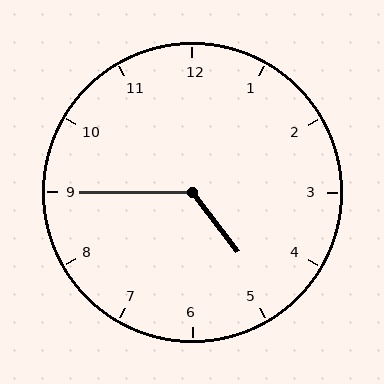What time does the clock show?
4:45.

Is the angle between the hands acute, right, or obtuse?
It is obtuse.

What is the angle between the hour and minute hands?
Approximately 128 degrees.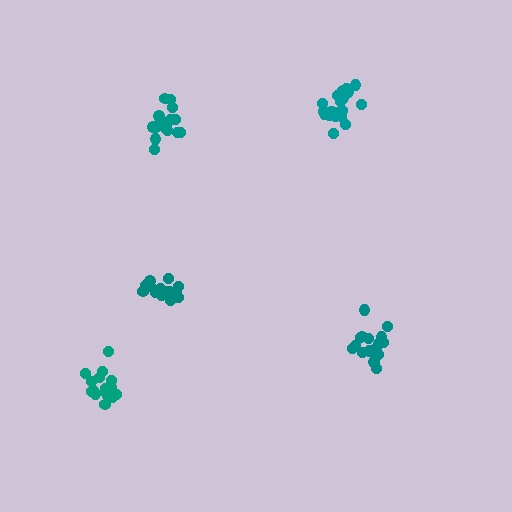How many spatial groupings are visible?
There are 5 spatial groupings.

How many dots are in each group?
Group 1: 17 dots, Group 2: 16 dots, Group 3: 16 dots, Group 4: 17 dots, Group 5: 20 dots (86 total).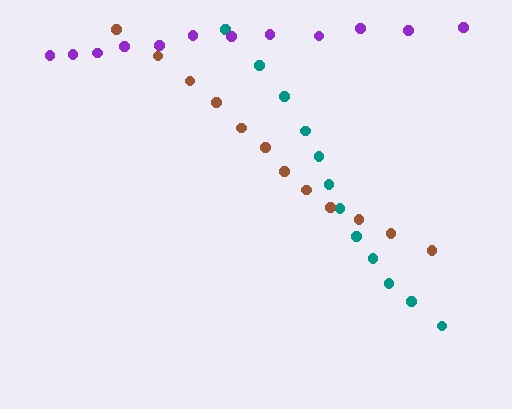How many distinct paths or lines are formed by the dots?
There are 3 distinct paths.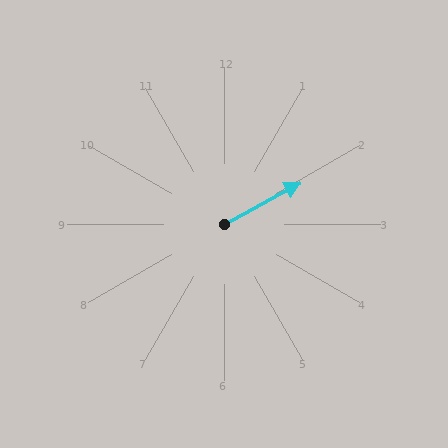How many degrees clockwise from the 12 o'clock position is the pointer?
Approximately 62 degrees.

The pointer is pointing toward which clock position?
Roughly 2 o'clock.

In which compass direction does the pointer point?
Northeast.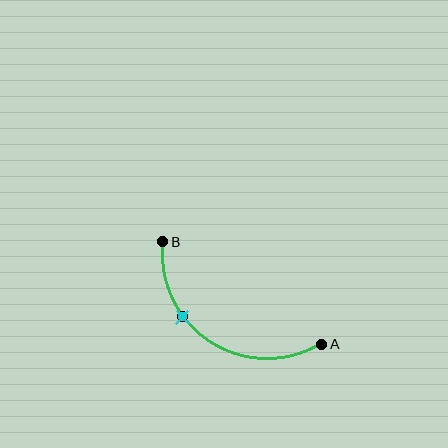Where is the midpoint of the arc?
The arc midpoint is the point on the curve farthest from the straight line joining A and B. It sits below that line.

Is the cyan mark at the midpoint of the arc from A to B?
No. The cyan mark lies on the arc but is closer to endpoint B. The arc midpoint would be at the point on the curve equidistant along the arc from both A and B.